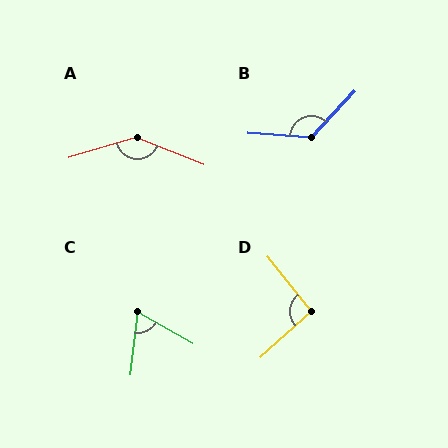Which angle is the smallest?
C, at approximately 67 degrees.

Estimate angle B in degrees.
Approximately 129 degrees.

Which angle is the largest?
A, at approximately 142 degrees.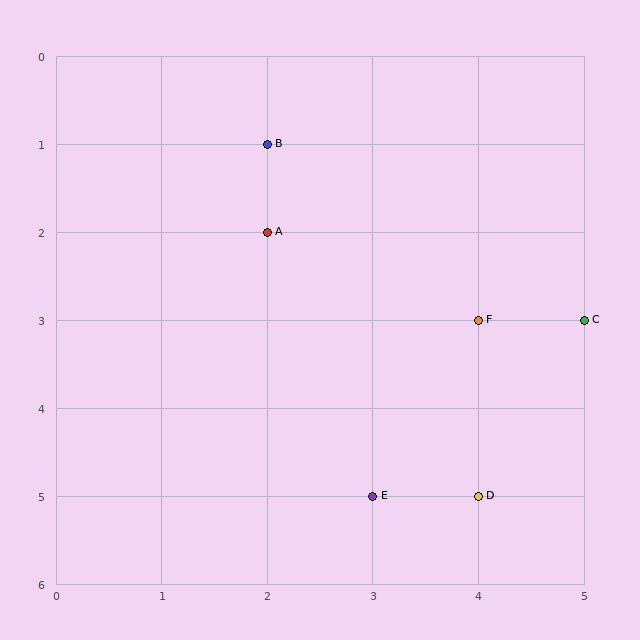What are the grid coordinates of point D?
Point D is at grid coordinates (4, 5).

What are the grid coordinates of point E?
Point E is at grid coordinates (3, 5).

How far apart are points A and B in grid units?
Points A and B are 1 row apart.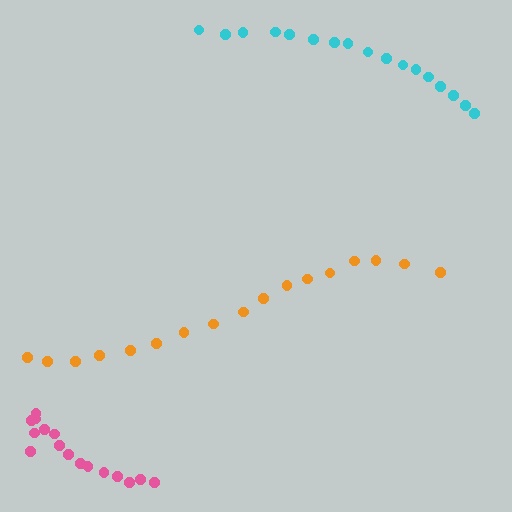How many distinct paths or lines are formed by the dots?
There are 3 distinct paths.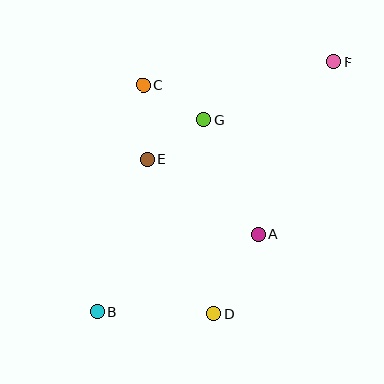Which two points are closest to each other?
Points E and G are closest to each other.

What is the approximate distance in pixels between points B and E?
The distance between B and E is approximately 161 pixels.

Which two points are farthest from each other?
Points B and F are farthest from each other.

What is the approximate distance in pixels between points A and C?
The distance between A and C is approximately 188 pixels.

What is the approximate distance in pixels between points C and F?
The distance between C and F is approximately 192 pixels.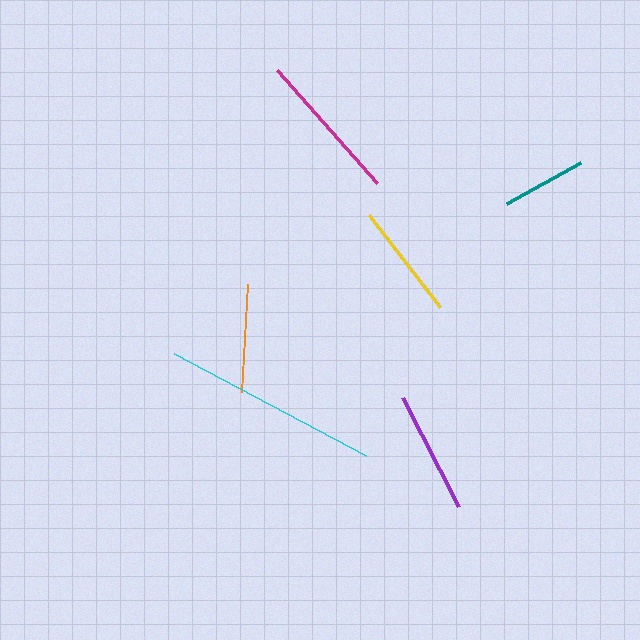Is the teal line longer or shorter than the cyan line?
The cyan line is longer than the teal line.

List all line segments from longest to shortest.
From longest to shortest: cyan, magenta, purple, yellow, orange, teal.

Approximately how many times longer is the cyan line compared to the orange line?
The cyan line is approximately 2.0 times the length of the orange line.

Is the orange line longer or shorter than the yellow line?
The yellow line is longer than the orange line.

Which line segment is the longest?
The cyan line is the longest at approximately 217 pixels.